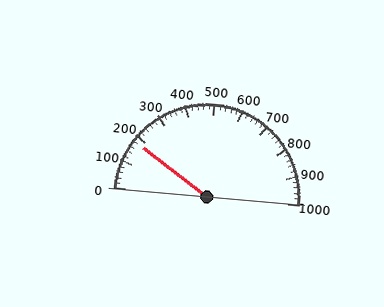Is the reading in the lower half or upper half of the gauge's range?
The reading is in the lower half of the range (0 to 1000).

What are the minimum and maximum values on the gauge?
The gauge ranges from 0 to 1000.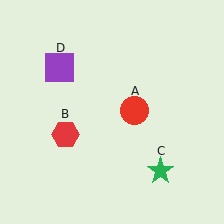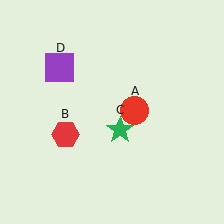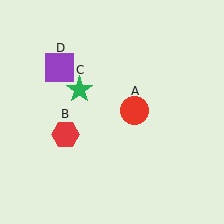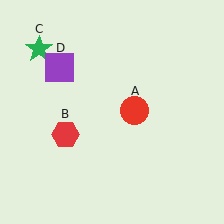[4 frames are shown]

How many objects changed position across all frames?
1 object changed position: green star (object C).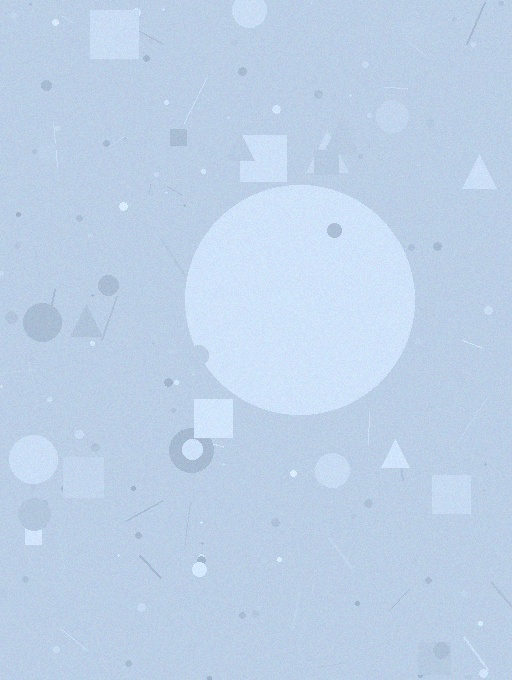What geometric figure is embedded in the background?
A circle is embedded in the background.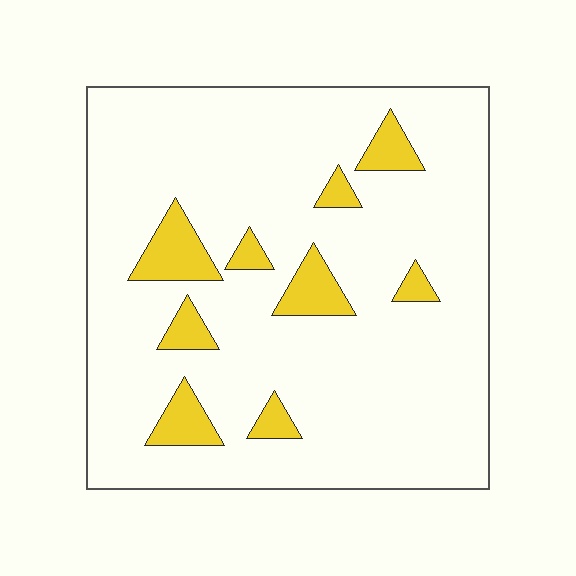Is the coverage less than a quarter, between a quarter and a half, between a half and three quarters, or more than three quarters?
Less than a quarter.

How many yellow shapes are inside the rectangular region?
9.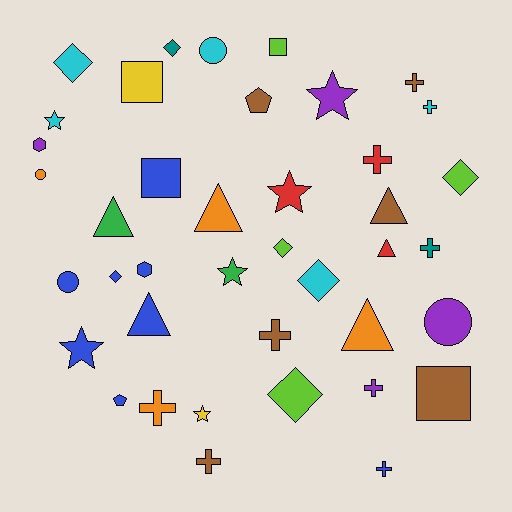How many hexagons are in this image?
There are 2 hexagons.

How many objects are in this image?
There are 40 objects.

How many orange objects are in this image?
There are 4 orange objects.